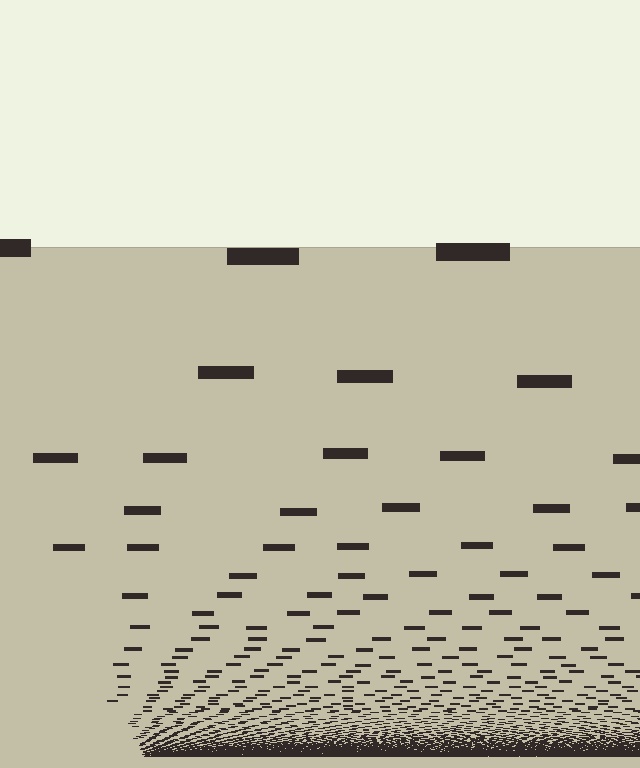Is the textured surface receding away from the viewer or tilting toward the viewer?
The surface appears to tilt toward the viewer. Texture elements get larger and sparser toward the top.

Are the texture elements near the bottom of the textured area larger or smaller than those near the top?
Smaller. The gradient is inverted — elements near the bottom are smaller and denser.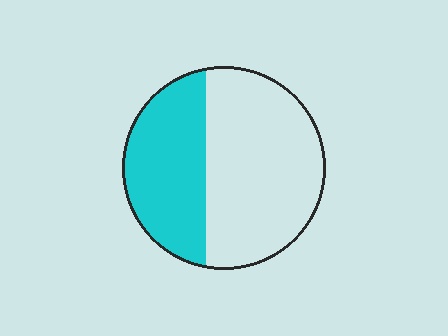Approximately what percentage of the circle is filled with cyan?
Approximately 40%.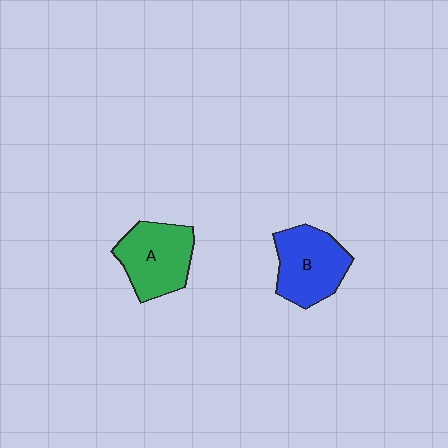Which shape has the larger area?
Shape A (green).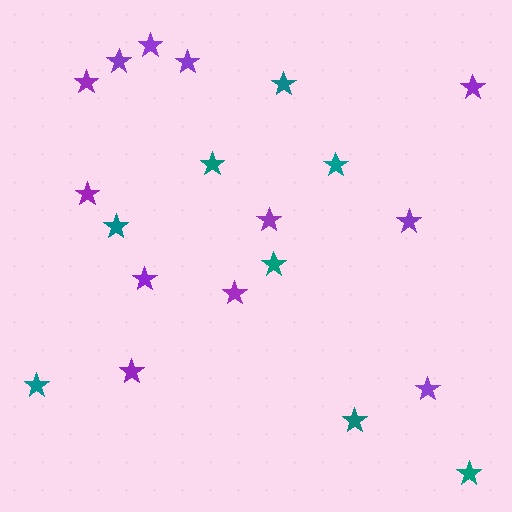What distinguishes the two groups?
There are 2 groups: one group of teal stars (8) and one group of purple stars (12).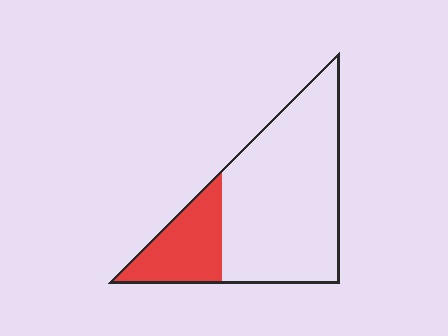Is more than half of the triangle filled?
No.